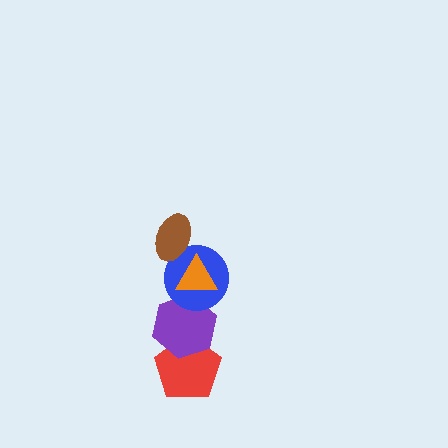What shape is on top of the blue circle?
The orange triangle is on top of the blue circle.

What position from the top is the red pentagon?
The red pentagon is 5th from the top.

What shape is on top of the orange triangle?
The brown ellipse is on top of the orange triangle.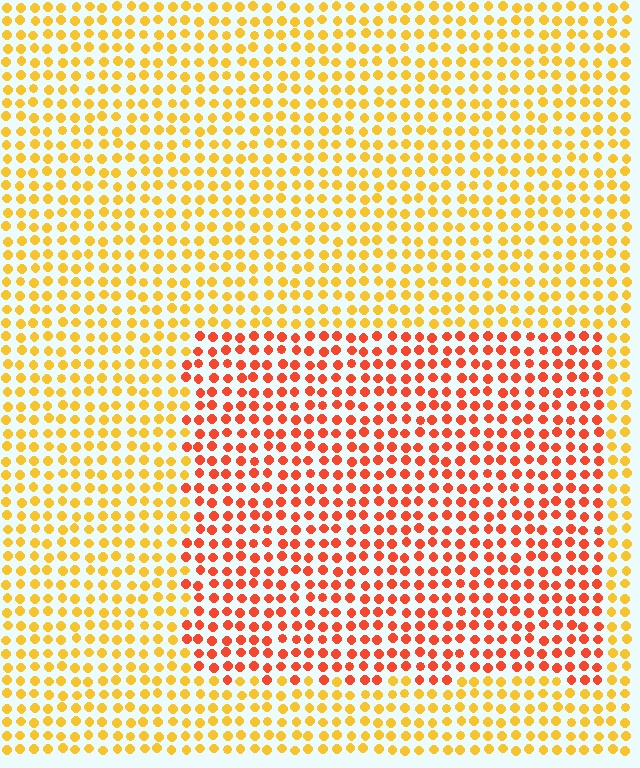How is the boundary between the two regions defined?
The boundary is defined purely by a slight shift in hue (about 38 degrees). Spacing, size, and orientation are identical on both sides.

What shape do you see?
I see a rectangle.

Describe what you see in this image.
The image is filled with small yellow elements in a uniform arrangement. A rectangle-shaped region is visible where the elements are tinted to a slightly different hue, forming a subtle color boundary.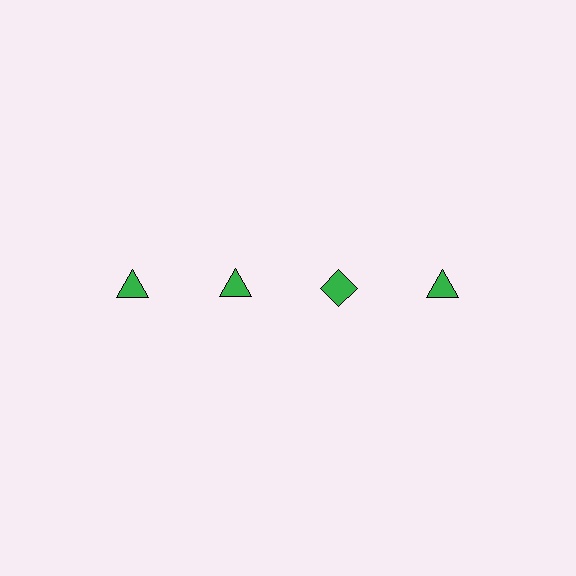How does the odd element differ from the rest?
It has a different shape: diamond instead of triangle.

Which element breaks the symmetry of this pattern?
The green diamond in the top row, center column breaks the symmetry. All other shapes are green triangles.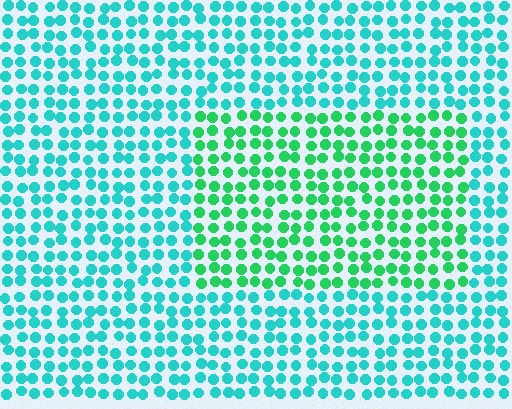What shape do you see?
I see a rectangle.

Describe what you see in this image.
The image is filled with small cyan elements in a uniform arrangement. A rectangle-shaped region is visible where the elements are tinted to a slightly different hue, forming a subtle color boundary.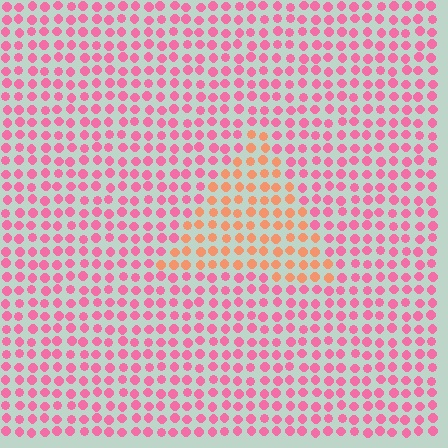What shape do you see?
I see a triangle.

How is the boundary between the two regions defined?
The boundary is defined purely by a slight shift in hue (about 43 degrees). Spacing, size, and orientation are identical on both sides.